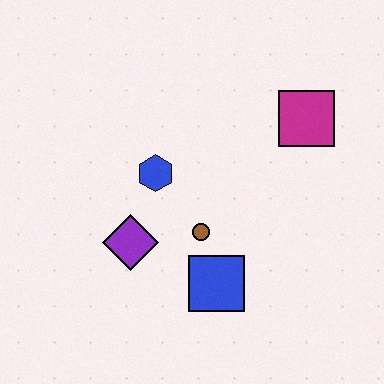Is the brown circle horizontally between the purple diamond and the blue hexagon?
No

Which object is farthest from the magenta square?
The purple diamond is farthest from the magenta square.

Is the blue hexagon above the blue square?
Yes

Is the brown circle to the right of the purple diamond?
Yes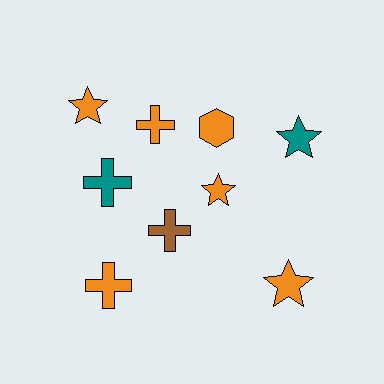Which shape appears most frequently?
Cross, with 4 objects.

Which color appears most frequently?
Orange, with 6 objects.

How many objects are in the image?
There are 9 objects.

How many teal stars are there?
There is 1 teal star.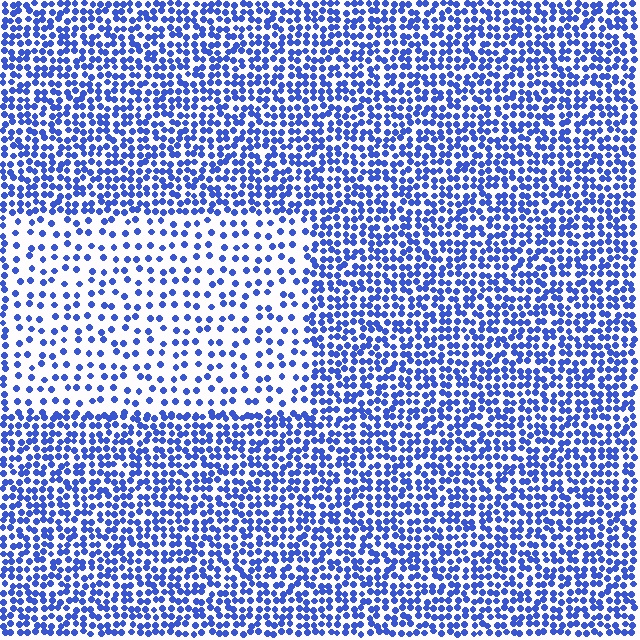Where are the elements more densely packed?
The elements are more densely packed outside the rectangle boundary.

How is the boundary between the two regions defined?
The boundary is defined by a change in element density (approximately 2.3x ratio). All elements are the same color, size, and shape.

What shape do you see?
I see a rectangle.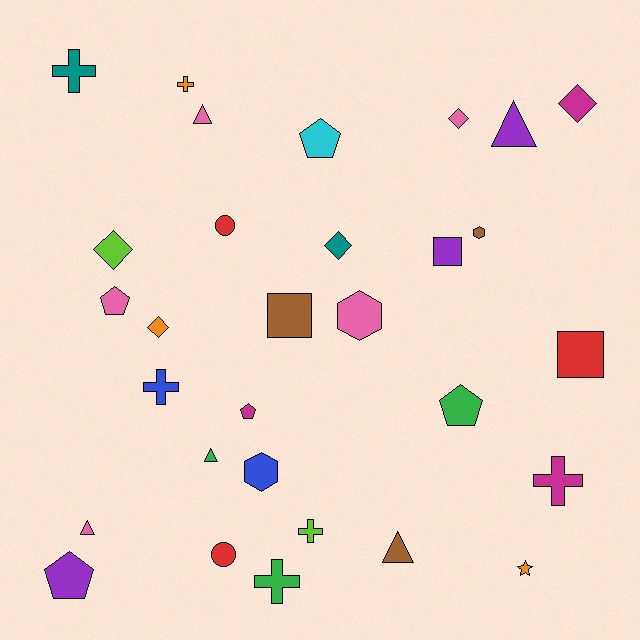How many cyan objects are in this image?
There is 1 cyan object.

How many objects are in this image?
There are 30 objects.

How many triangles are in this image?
There are 5 triangles.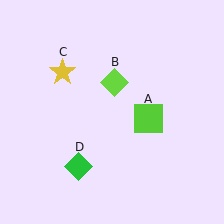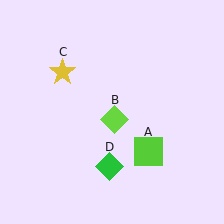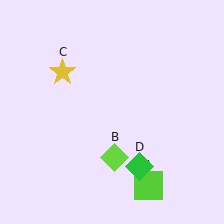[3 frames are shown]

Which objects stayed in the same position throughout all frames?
Yellow star (object C) remained stationary.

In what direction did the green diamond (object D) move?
The green diamond (object D) moved right.